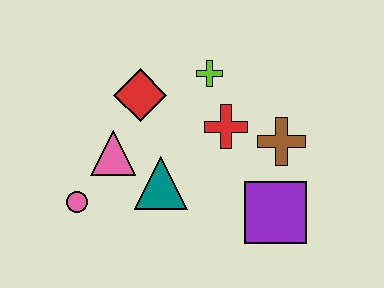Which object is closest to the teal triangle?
The pink triangle is closest to the teal triangle.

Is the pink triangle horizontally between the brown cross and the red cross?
No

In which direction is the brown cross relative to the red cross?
The brown cross is to the right of the red cross.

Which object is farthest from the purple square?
The pink circle is farthest from the purple square.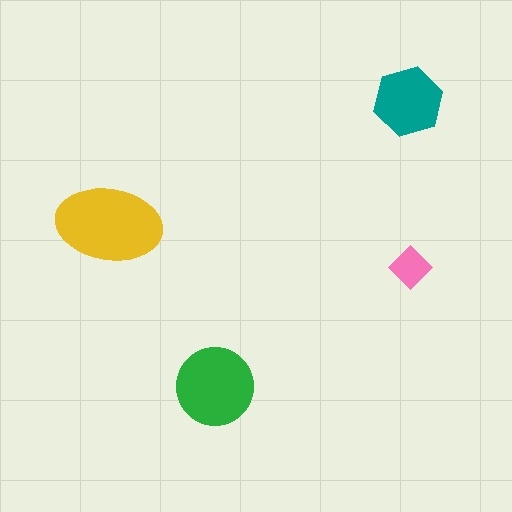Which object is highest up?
The teal hexagon is topmost.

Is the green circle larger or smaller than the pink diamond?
Larger.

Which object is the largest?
The yellow ellipse.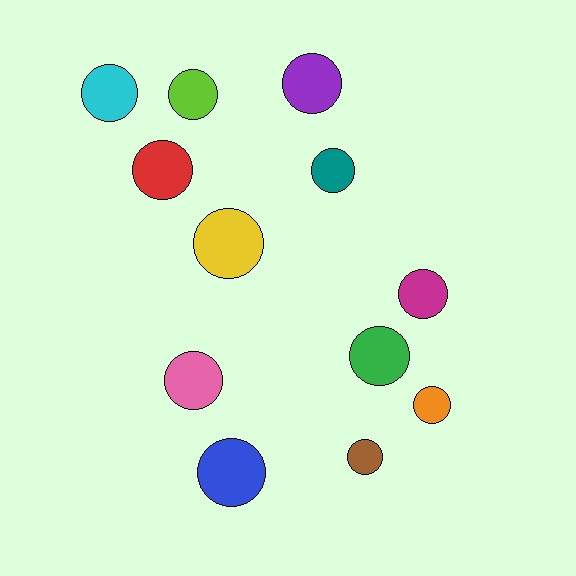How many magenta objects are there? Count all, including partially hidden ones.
There is 1 magenta object.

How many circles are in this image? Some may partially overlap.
There are 12 circles.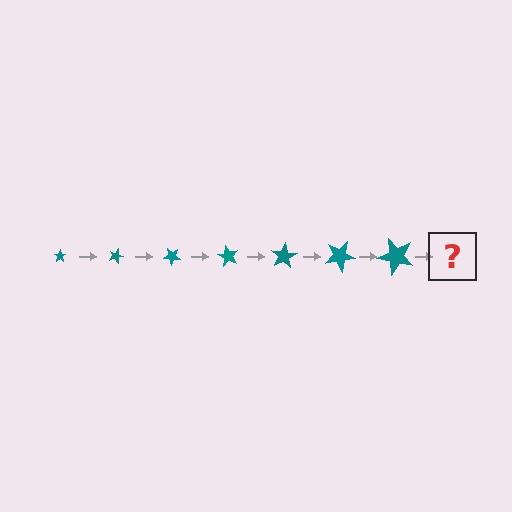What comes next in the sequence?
The next element should be a star, larger than the previous one and rotated 140 degrees from the start.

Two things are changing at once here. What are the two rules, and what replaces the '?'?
The two rules are that the star grows larger each step and it rotates 20 degrees each step. The '?' should be a star, larger than the previous one and rotated 140 degrees from the start.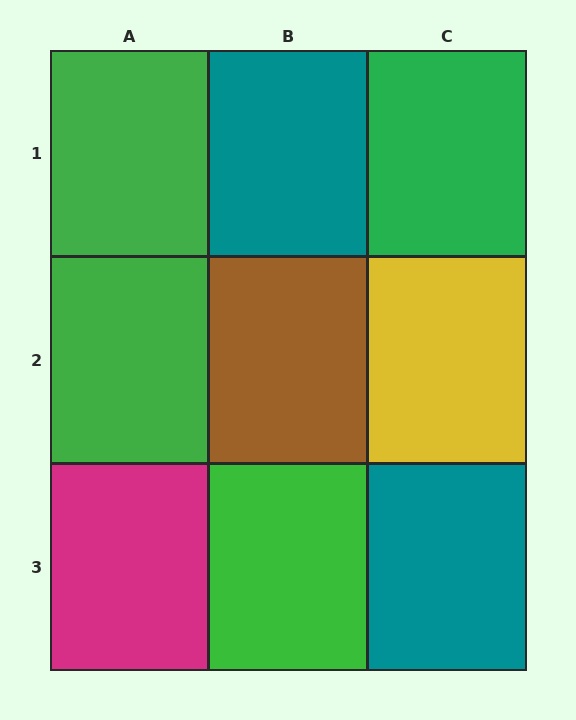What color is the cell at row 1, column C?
Green.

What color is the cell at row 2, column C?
Yellow.